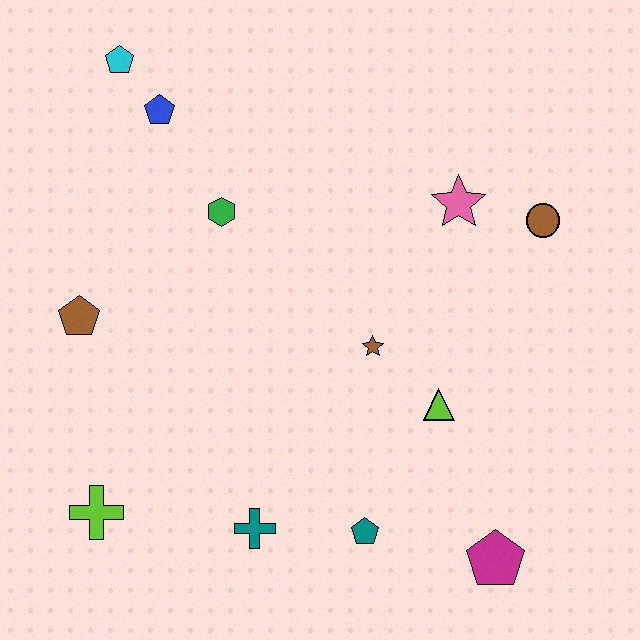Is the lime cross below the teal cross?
No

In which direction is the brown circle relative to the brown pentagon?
The brown circle is to the right of the brown pentagon.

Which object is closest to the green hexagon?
The blue pentagon is closest to the green hexagon.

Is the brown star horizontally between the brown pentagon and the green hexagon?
No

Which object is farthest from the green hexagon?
The magenta pentagon is farthest from the green hexagon.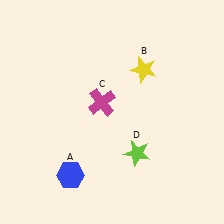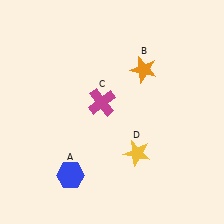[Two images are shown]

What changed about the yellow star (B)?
In Image 1, B is yellow. In Image 2, it changed to orange.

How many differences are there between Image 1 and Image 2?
There are 2 differences between the two images.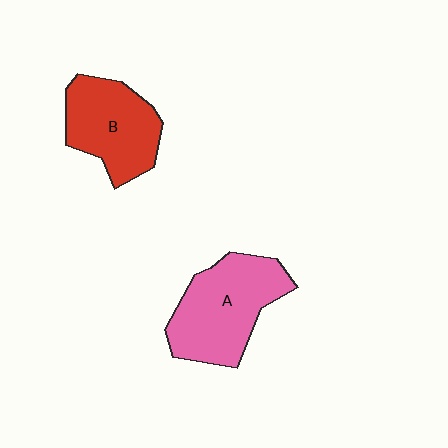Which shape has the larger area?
Shape A (pink).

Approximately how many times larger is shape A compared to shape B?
Approximately 1.2 times.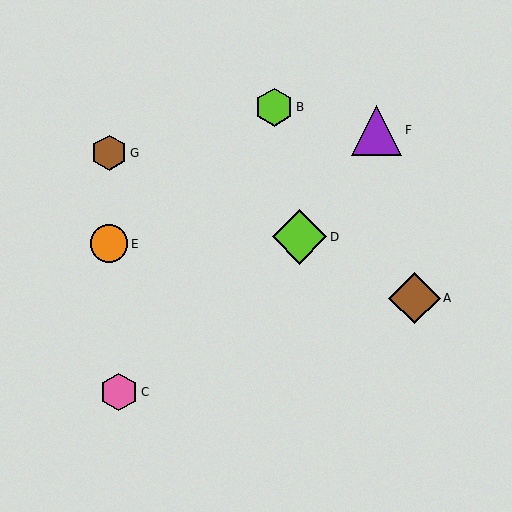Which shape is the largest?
The lime diamond (labeled D) is the largest.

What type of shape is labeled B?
Shape B is a lime hexagon.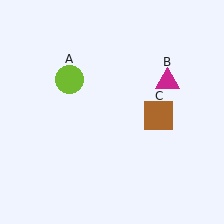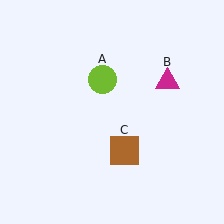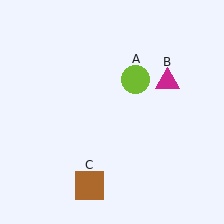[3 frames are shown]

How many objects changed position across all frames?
2 objects changed position: lime circle (object A), brown square (object C).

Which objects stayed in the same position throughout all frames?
Magenta triangle (object B) remained stationary.